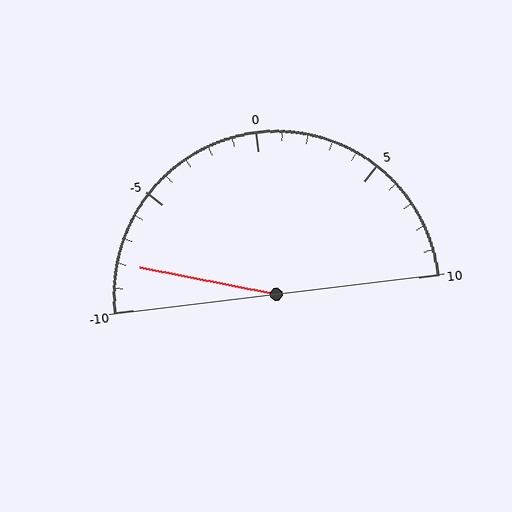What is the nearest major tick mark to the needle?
The nearest major tick mark is -10.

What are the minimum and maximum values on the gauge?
The gauge ranges from -10 to 10.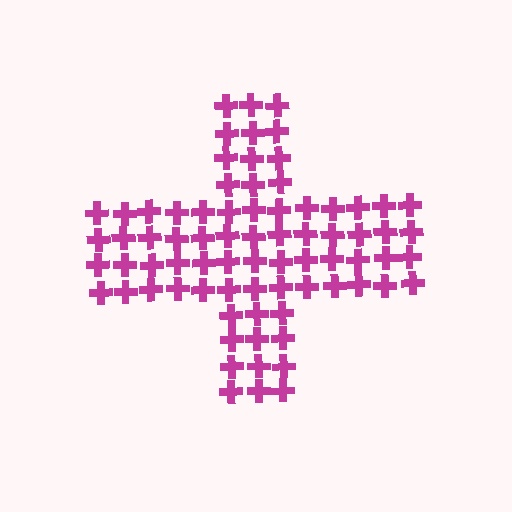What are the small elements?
The small elements are crosses.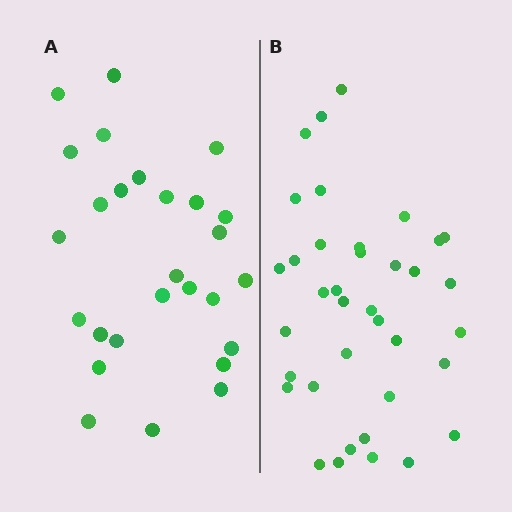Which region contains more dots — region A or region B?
Region B (the right region) has more dots.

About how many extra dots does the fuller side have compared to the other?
Region B has roughly 10 or so more dots than region A.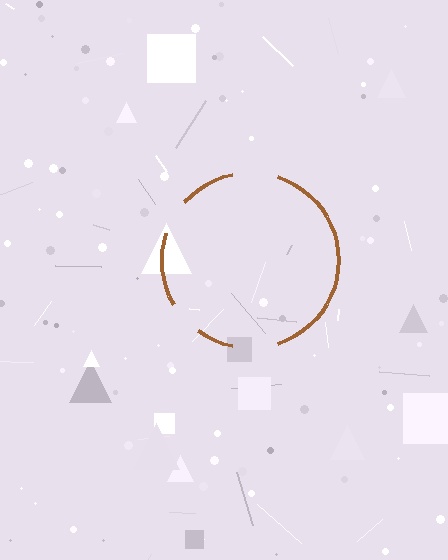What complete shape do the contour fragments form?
The contour fragments form a circle.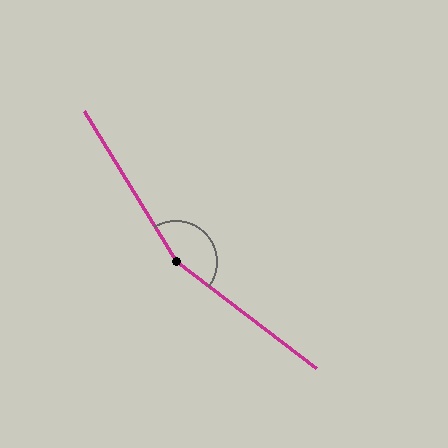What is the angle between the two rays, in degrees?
Approximately 159 degrees.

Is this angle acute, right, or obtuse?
It is obtuse.